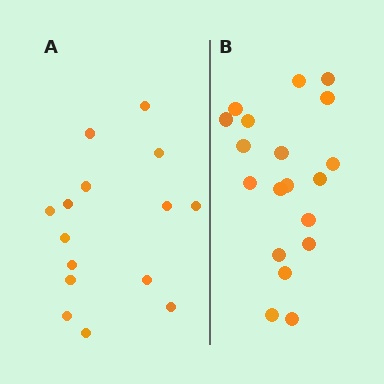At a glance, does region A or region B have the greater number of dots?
Region B (the right region) has more dots.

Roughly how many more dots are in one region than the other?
Region B has about 4 more dots than region A.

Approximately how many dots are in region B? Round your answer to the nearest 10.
About 20 dots. (The exact count is 19, which rounds to 20.)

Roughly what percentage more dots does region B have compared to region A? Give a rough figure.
About 25% more.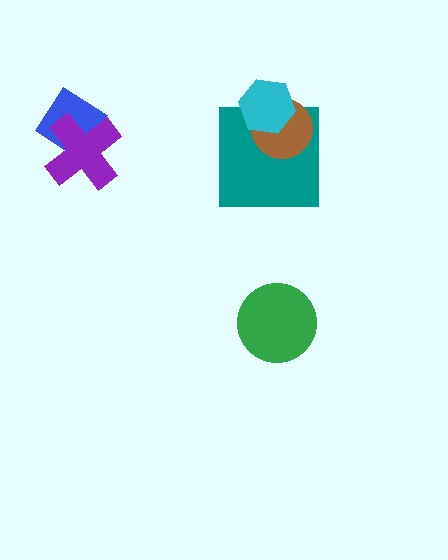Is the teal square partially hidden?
Yes, it is partially covered by another shape.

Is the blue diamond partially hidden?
Yes, it is partially covered by another shape.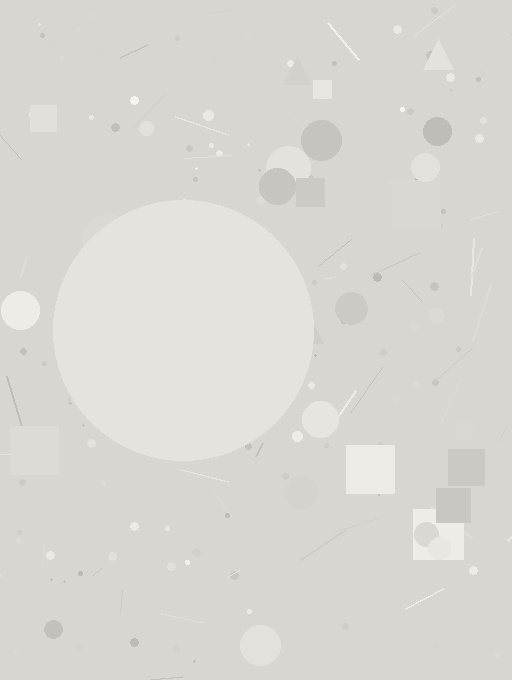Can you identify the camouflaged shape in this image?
The camouflaged shape is a circle.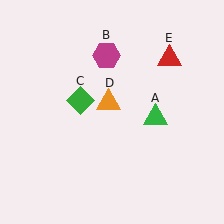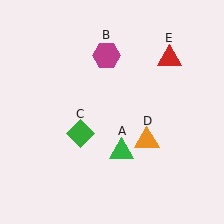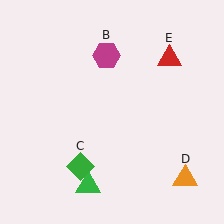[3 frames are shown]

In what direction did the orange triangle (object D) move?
The orange triangle (object D) moved down and to the right.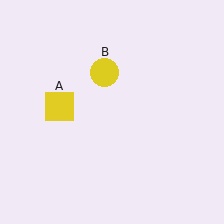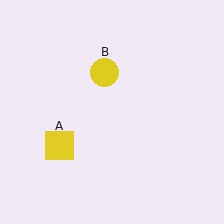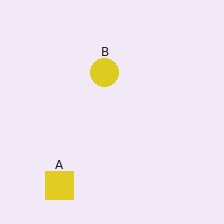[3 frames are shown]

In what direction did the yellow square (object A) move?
The yellow square (object A) moved down.